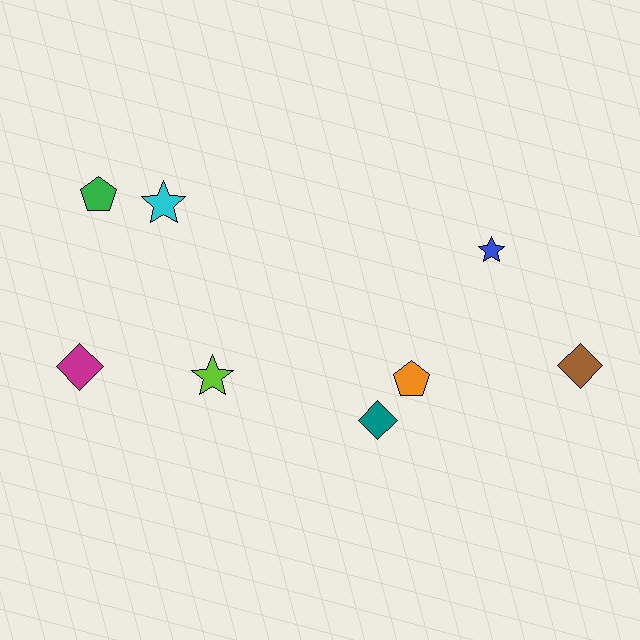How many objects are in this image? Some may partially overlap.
There are 8 objects.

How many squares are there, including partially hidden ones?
There are no squares.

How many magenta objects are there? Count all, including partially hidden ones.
There is 1 magenta object.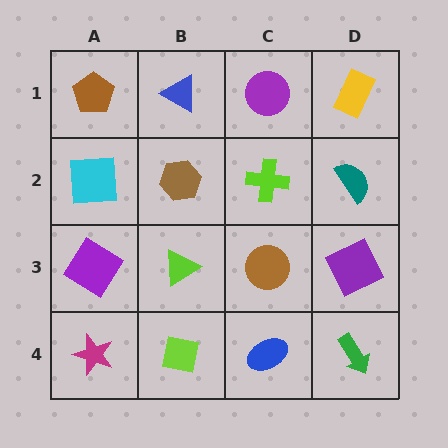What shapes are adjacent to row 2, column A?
A brown pentagon (row 1, column A), a purple diamond (row 3, column A), a brown hexagon (row 2, column B).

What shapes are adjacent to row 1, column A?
A cyan square (row 2, column A), a blue triangle (row 1, column B).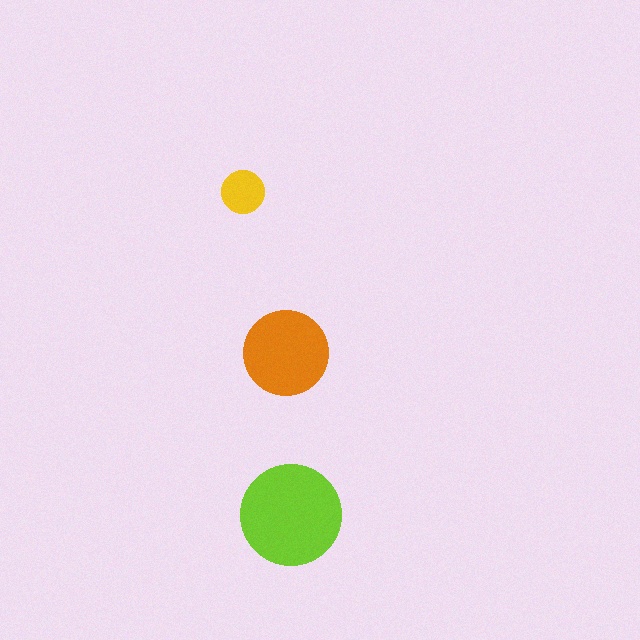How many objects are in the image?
There are 3 objects in the image.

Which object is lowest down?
The lime circle is bottommost.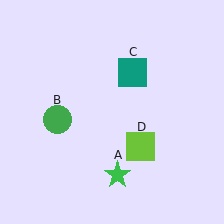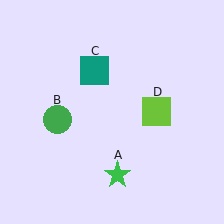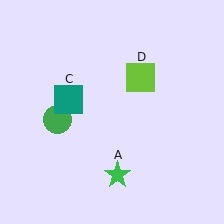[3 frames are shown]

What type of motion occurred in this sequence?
The teal square (object C), lime square (object D) rotated counterclockwise around the center of the scene.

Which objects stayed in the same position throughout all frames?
Green star (object A) and green circle (object B) remained stationary.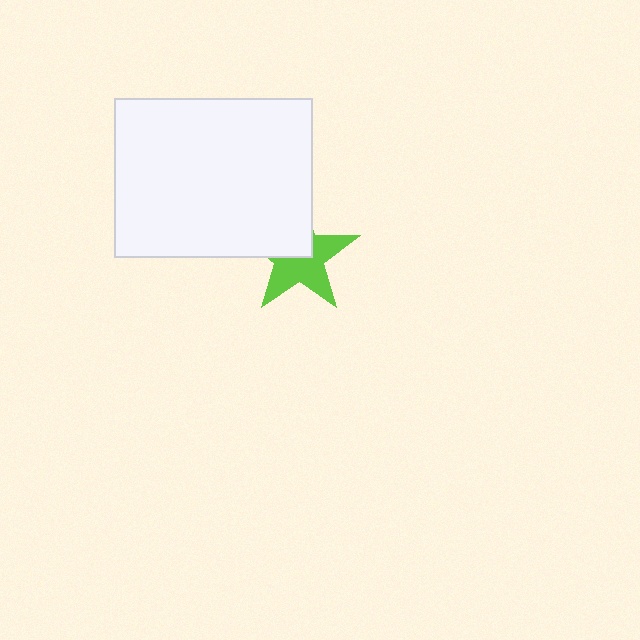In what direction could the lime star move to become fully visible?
The lime star could move toward the lower-right. That would shift it out from behind the white rectangle entirely.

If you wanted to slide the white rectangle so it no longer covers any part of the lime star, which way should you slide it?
Slide it toward the upper-left — that is the most direct way to separate the two shapes.